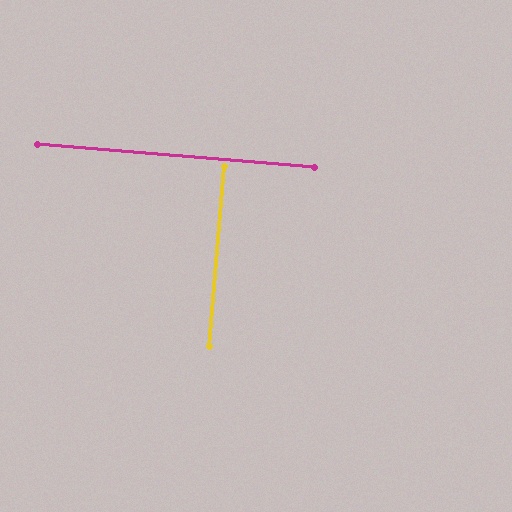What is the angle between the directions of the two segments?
Approximately 90 degrees.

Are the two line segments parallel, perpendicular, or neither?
Perpendicular — they meet at approximately 90°.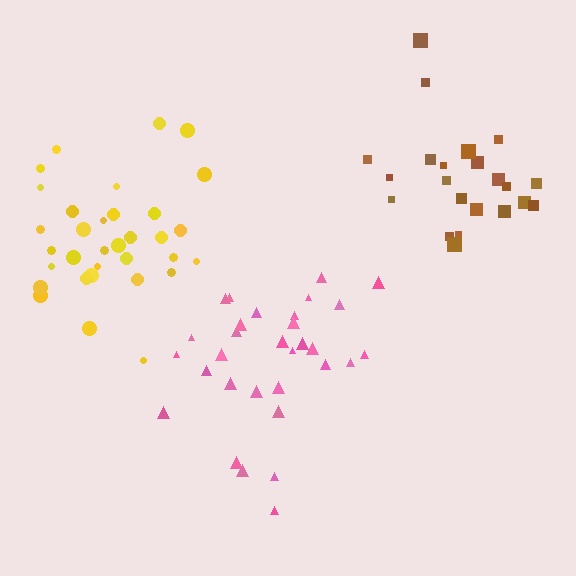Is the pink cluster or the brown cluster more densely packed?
Pink.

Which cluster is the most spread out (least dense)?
Yellow.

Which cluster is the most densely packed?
Pink.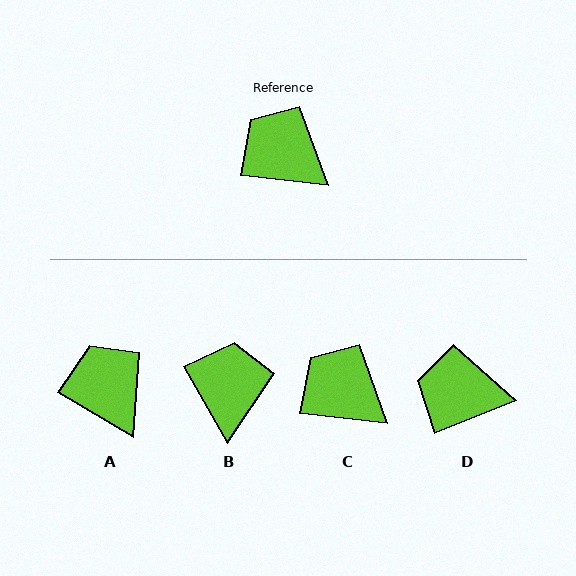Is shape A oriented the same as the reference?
No, it is off by about 24 degrees.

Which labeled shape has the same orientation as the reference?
C.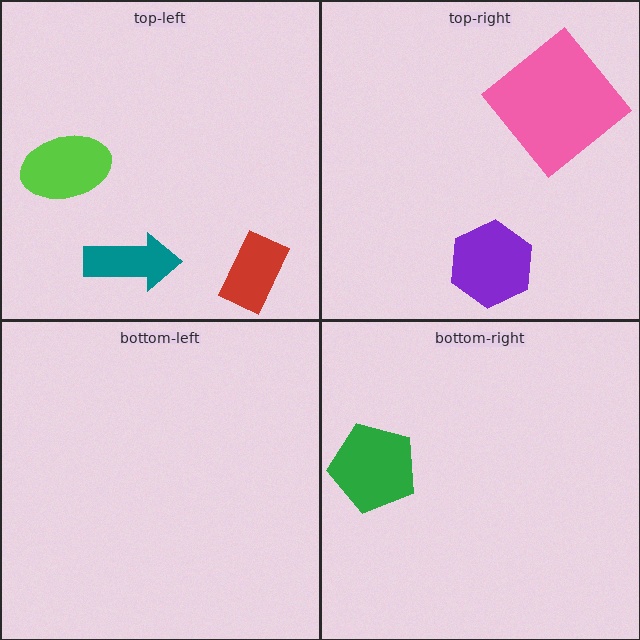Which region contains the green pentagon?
The bottom-right region.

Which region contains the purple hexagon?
The top-right region.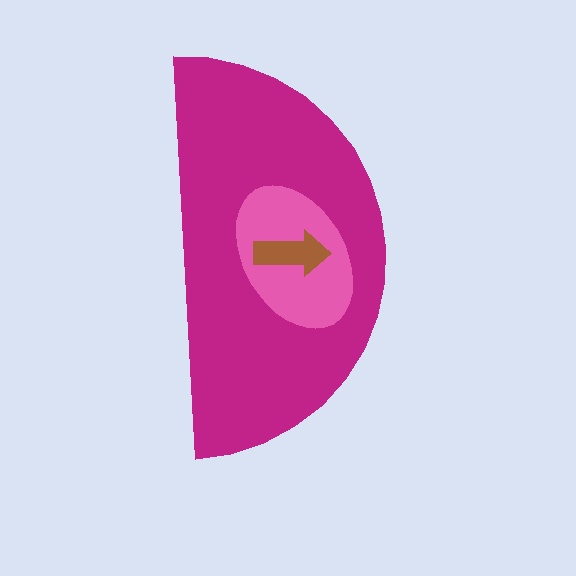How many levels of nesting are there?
3.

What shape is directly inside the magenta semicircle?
The pink ellipse.